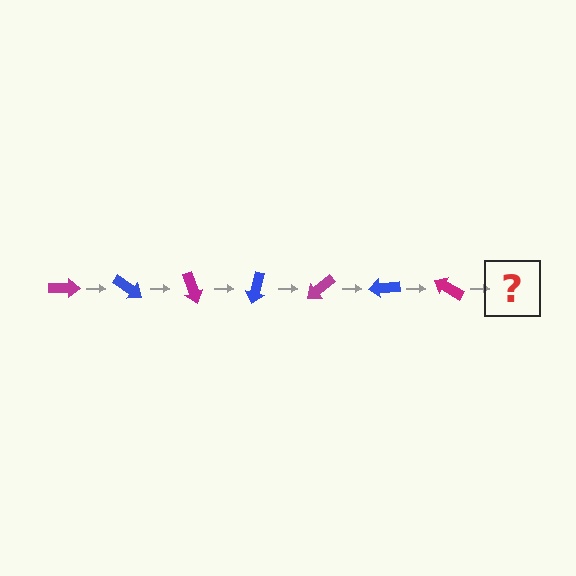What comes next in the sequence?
The next element should be a blue arrow, rotated 245 degrees from the start.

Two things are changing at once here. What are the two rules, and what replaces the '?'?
The two rules are that it rotates 35 degrees each step and the color cycles through magenta and blue. The '?' should be a blue arrow, rotated 245 degrees from the start.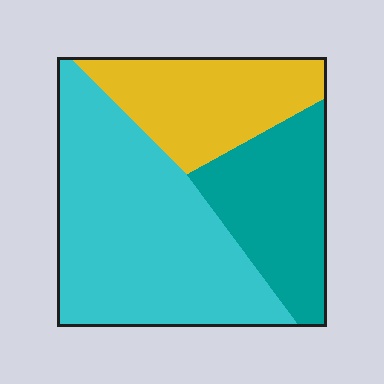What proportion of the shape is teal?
Teal covers 25% of the shape.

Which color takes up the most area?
Cyan, at roughly 50%.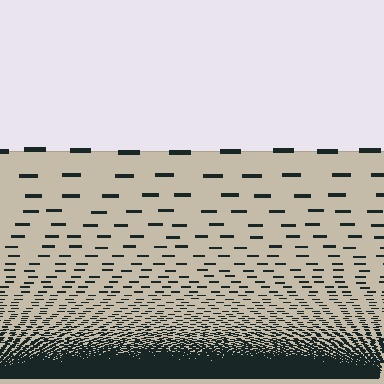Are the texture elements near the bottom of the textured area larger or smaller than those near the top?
Smaller. The gradient is inverted — elements near the bottom are smaller and denser.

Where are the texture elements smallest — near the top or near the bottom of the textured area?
Near the bottom.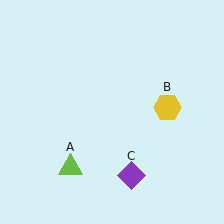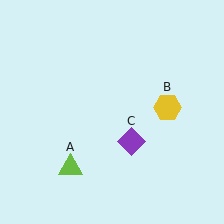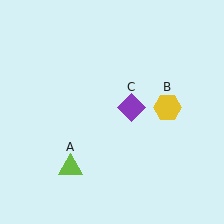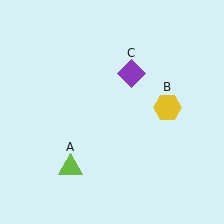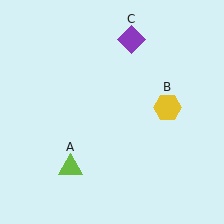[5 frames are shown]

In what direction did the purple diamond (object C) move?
The purple diamond (object C) moved up.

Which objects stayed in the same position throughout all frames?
Lime triangle (object A) and yellow hexagon (object B) remained stationary.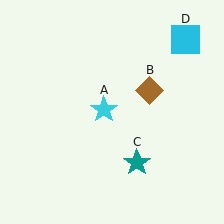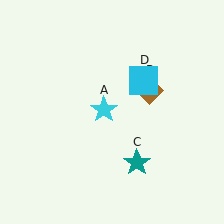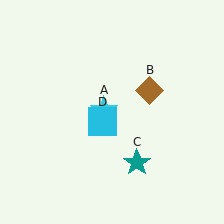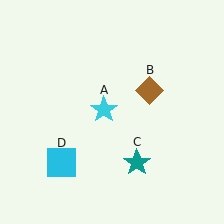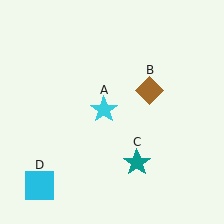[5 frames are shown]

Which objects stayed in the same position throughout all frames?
Cyan star (object A) and brown diamond (object B) and teal star (object C) remained stationary.